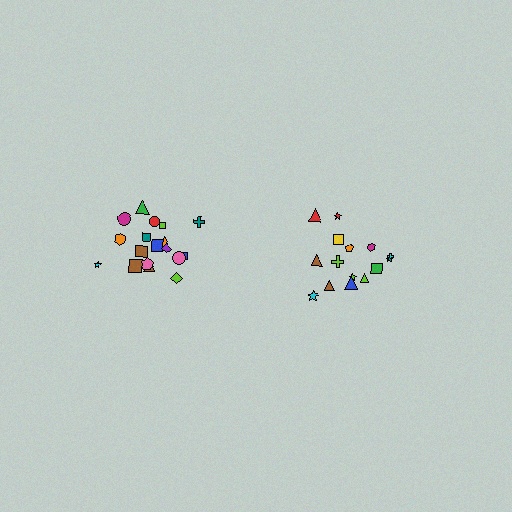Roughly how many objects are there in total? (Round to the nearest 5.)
Roughly 35 objects in total.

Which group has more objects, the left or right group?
The left group.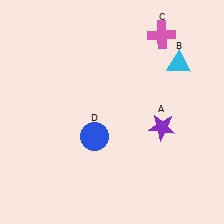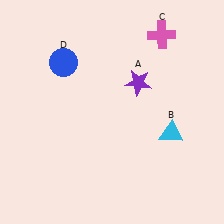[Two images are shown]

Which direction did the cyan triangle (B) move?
The cyan triangle (B) moved down.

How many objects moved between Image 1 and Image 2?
3 objects moved between the two images.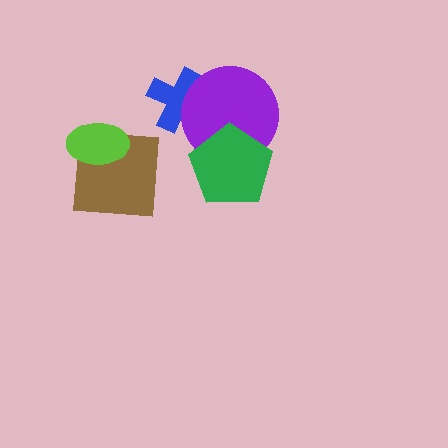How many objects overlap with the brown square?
1 object overlaps with the brown square.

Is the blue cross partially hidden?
Yes, it is partially covered by another shape.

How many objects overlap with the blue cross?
1 object overlaps with the blue cross.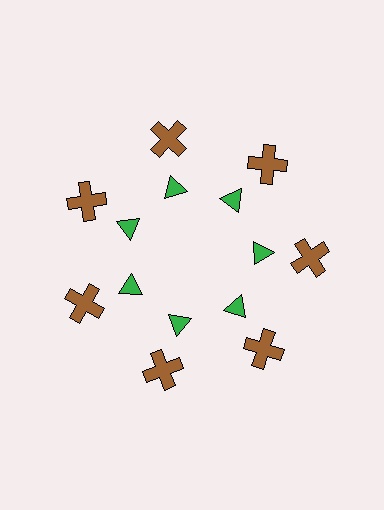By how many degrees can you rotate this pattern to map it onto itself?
The pattern maps onto itself every 51 degrees of rotation.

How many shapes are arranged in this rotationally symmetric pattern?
There are 14 shapes, arranged in 7 groups of 2.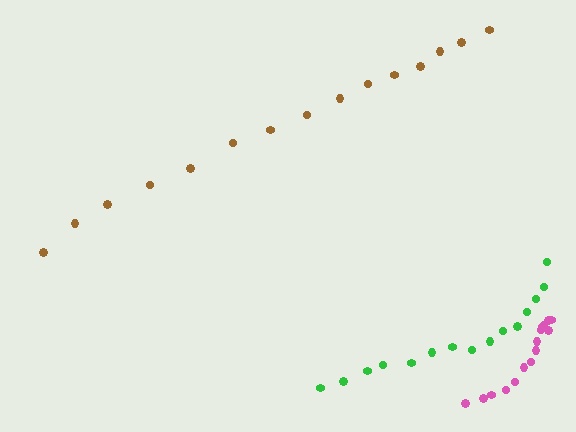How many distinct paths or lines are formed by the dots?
There are 3 distinct paths.